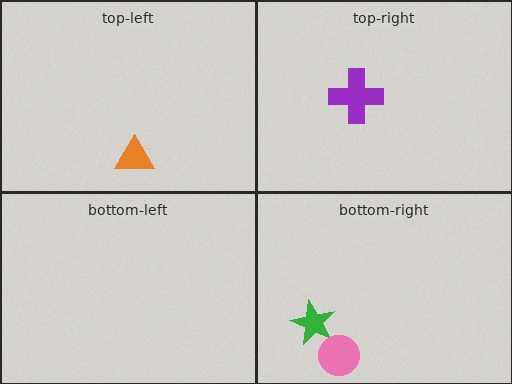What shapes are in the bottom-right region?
The green star, the pink circle.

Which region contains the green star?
The bottom-right region.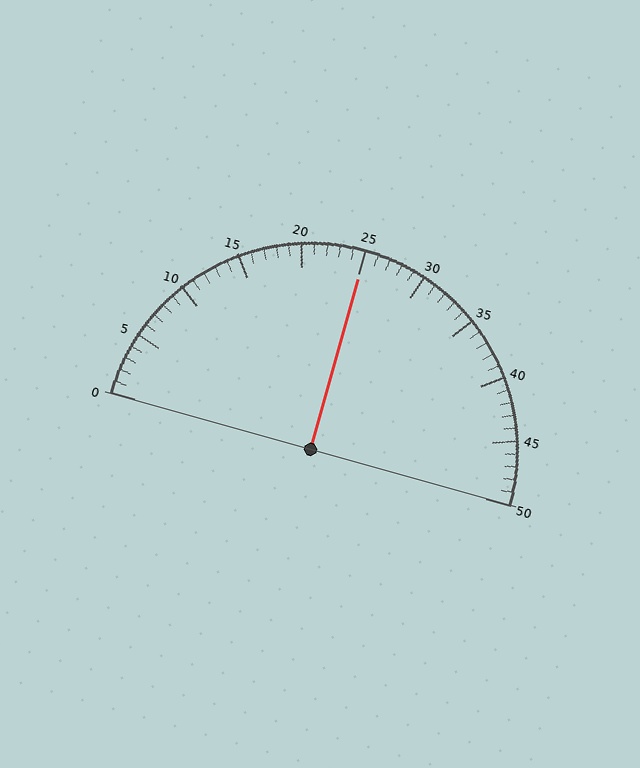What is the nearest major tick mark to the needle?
The nearest major tick mark is 25.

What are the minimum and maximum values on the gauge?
The gauge ranges from 0 to 50.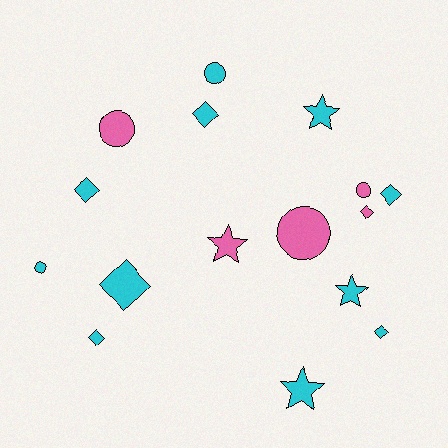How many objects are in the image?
There are 16 objects.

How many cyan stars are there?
There are 3 cyan stars.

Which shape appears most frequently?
Diamond, with 7 objects.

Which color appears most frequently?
Cyan, with 11 objects.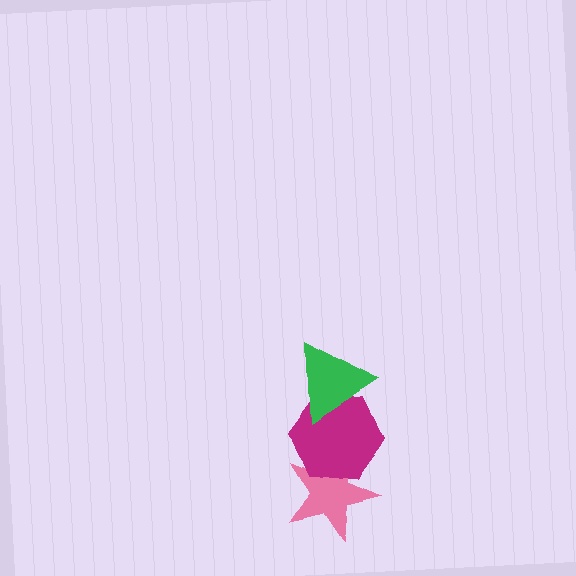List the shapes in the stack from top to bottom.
From top to bottom: the green triangle, the magenta hexagon, the pink star.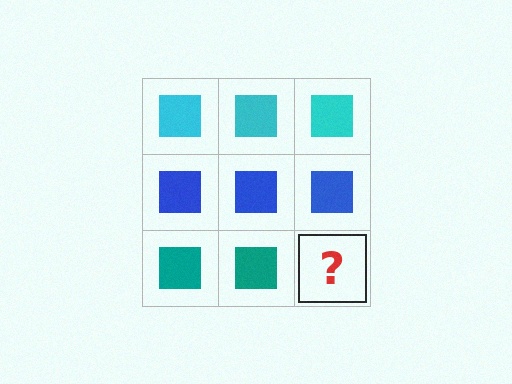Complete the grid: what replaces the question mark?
The question mark should be replaced with a teal square.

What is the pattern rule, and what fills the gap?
The rule is that each row has a consistent color. The gap should be filled with a teal square.